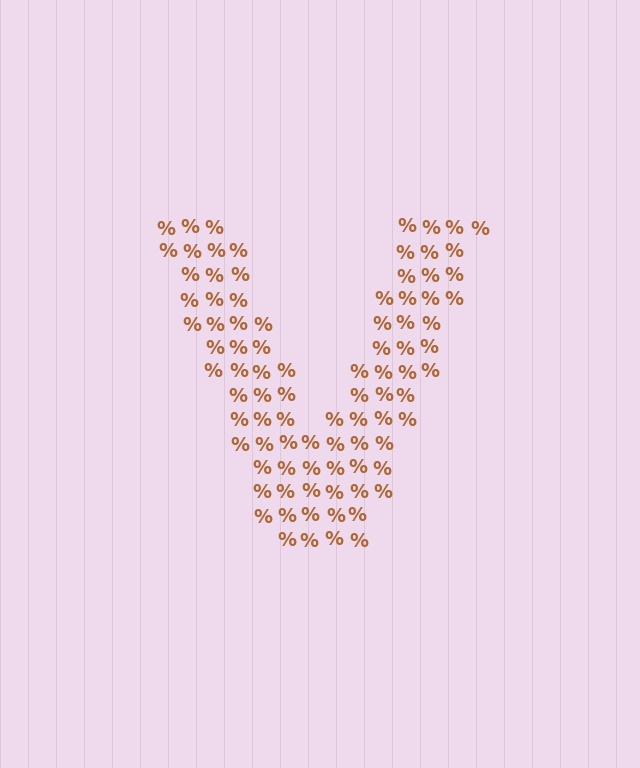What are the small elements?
The small elements are percent signs.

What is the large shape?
The large shape is the letter V.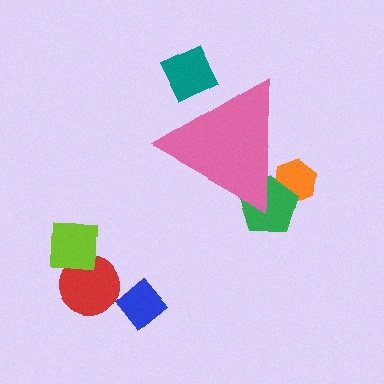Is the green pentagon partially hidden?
Yes, the green pentagon is partially hidden behind the pink triangle.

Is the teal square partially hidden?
Yes, the teal square is partially hidden behind the pink triangle.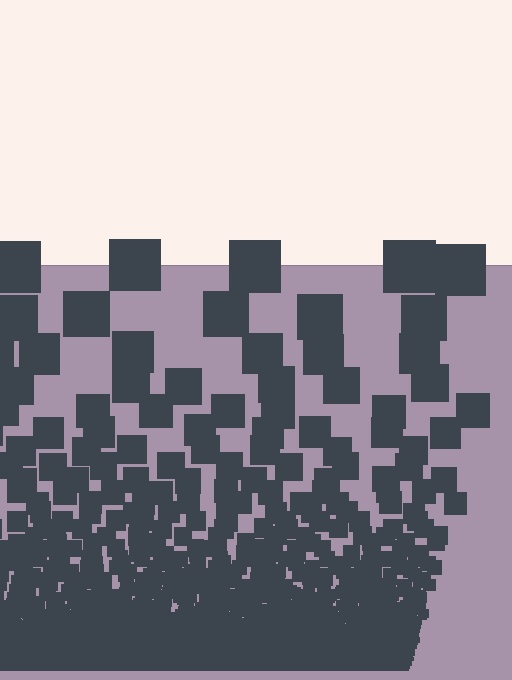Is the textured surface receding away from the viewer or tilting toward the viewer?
The surface appears to tilt toward the viewer. Texture elements get larger and sparser toward the top.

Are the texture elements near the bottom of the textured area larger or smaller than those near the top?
Smaller. The gradient is inverted — elements near the bottom are smaller and denser.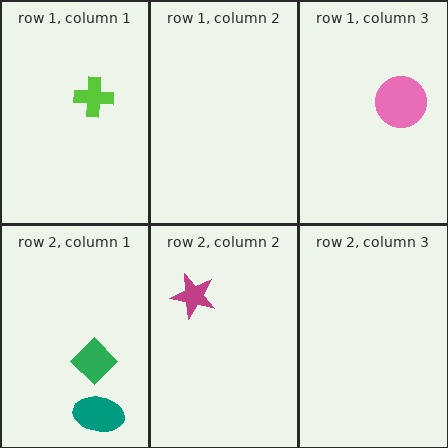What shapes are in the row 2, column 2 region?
The magenta star.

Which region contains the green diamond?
The row 2, column 1 region.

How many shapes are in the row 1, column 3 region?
1.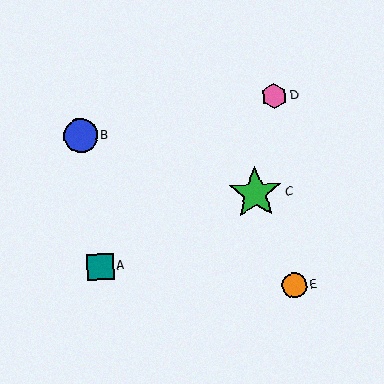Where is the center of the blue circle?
The center of the blue circle is at (81, 136).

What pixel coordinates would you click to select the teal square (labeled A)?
Click at (100, 267) to select the teal square A.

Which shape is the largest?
The green star (labeled C) is the largest.